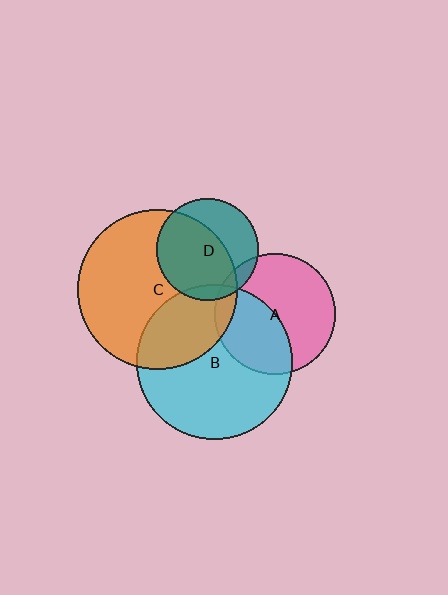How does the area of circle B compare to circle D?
Approximately 2.3 times.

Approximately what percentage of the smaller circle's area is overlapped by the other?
Approximately 10%.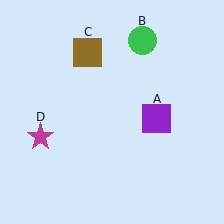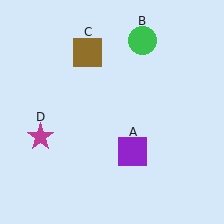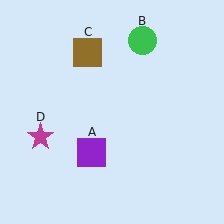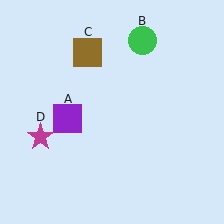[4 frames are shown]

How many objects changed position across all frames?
1 object changed position: purple square (object A).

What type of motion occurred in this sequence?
The purple square (object A) rotated clockwise around the center of the scene.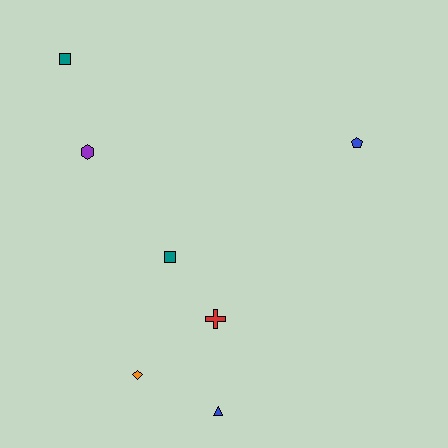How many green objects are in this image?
There are no green objects.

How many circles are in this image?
There are no circles.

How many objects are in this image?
There are 7 objects.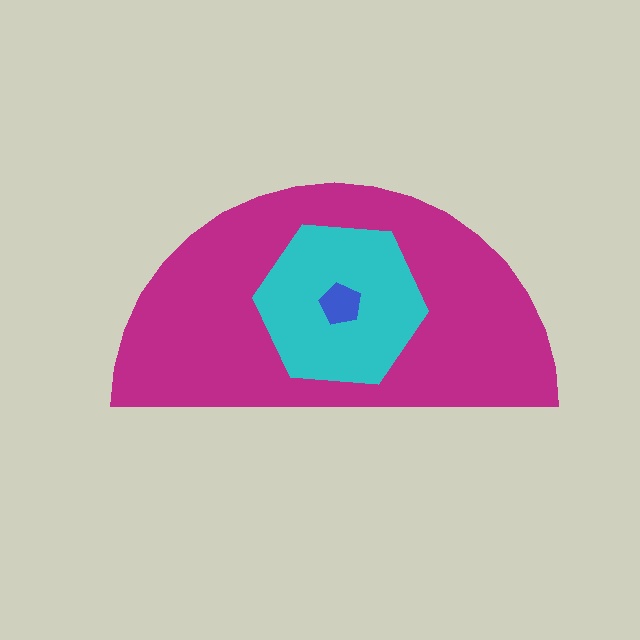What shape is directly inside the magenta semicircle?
The cyan hexagon.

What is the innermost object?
The blue pentagon.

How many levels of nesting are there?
3.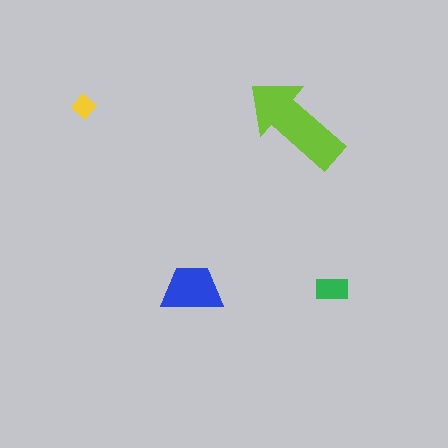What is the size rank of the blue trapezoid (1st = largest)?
2nd.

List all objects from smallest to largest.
The yellow diamond, the green rectangle, the blue trapezoid, the lime arrow.